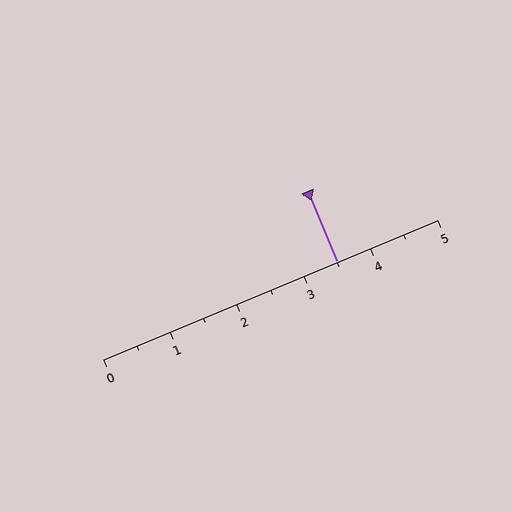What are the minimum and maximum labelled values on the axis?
The axis runs from 0 to 5.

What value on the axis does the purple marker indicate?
The marker indicates approximately 3.5.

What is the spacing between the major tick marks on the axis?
The major ticks are spaced 1 apart.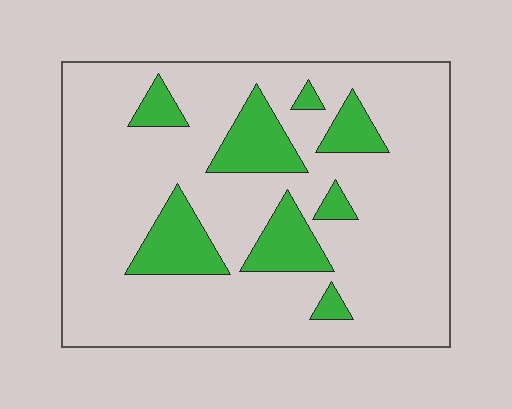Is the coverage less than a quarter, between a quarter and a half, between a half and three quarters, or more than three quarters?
Less than a quarter.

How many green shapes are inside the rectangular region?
8.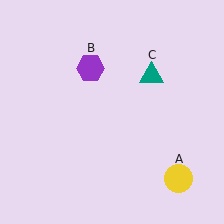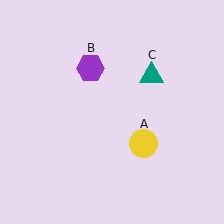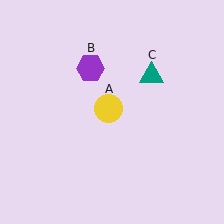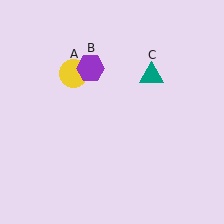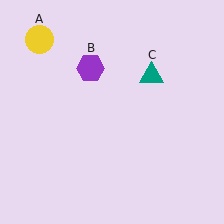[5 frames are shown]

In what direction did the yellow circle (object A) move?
The yellow circle (object A) moved up and to the left.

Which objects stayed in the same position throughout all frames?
Purple hexagon (object B) and teal triangle (object C) remained stationary.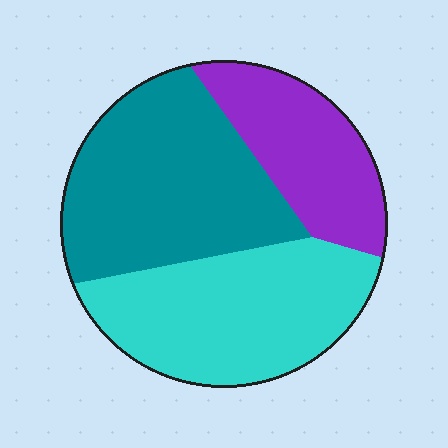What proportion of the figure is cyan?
Cyan takes up about three eighths (3/8) of the figure.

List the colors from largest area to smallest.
From largest to smallest: teal, cyan, purple.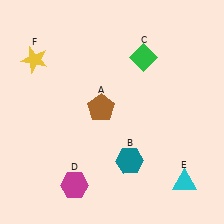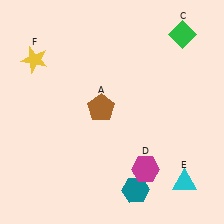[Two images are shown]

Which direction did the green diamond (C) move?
The green diamond (C) moved right.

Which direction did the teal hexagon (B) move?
The teal hexagon (B) moved down.